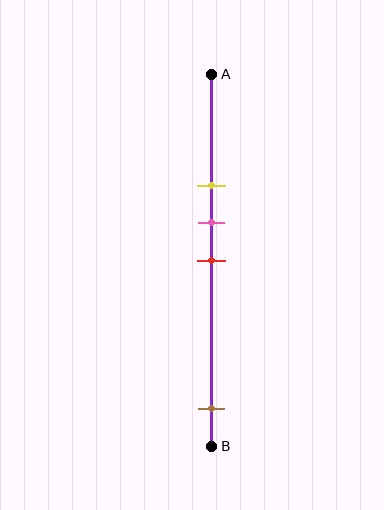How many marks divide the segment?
There are 4 marks dividing the segment.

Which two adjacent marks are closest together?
The pink and red marks are the closest adjacent pair.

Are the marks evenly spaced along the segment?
No, the marks are not evenly spaced.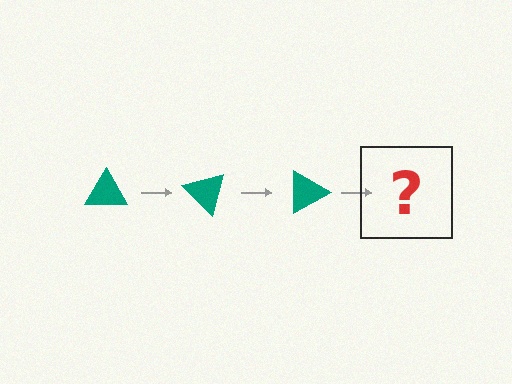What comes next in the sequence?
The next element should be a teal triangle rotated 135 degrees.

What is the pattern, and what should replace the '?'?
The pattern is that the triangle rotates 45 degrees each step. The '?' should be a teal triangle rotated 135 degrees.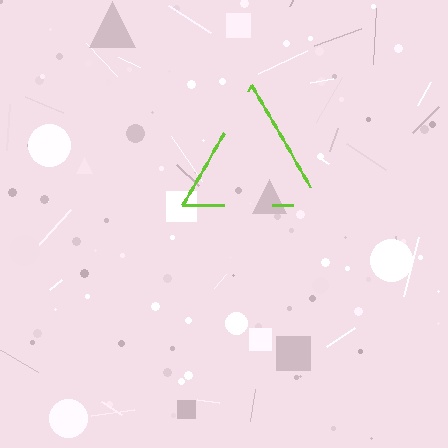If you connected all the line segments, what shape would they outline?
They would outline a triangle.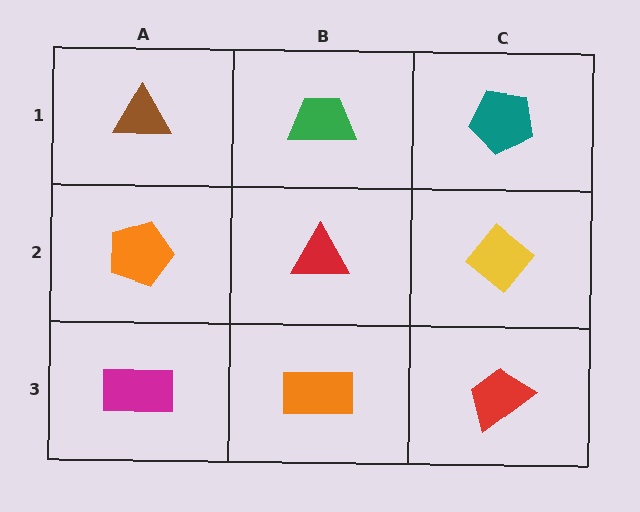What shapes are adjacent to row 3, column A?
An orange pentagon (row 2, column A), an orange rectangle (row 3, column B).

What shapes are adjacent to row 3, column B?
A red triangle (row 2, column B), a magenta rectangle (row 3, column A), a red trapezoid (row 3, column C).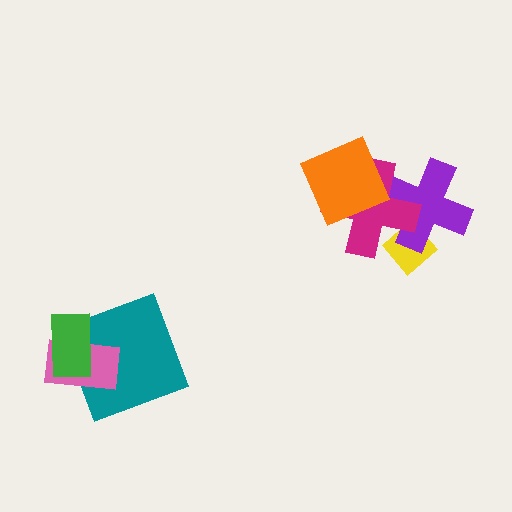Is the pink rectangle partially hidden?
Yes, it is partially covered by another shape.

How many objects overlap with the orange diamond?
2 objects overlap with the orange diamond.